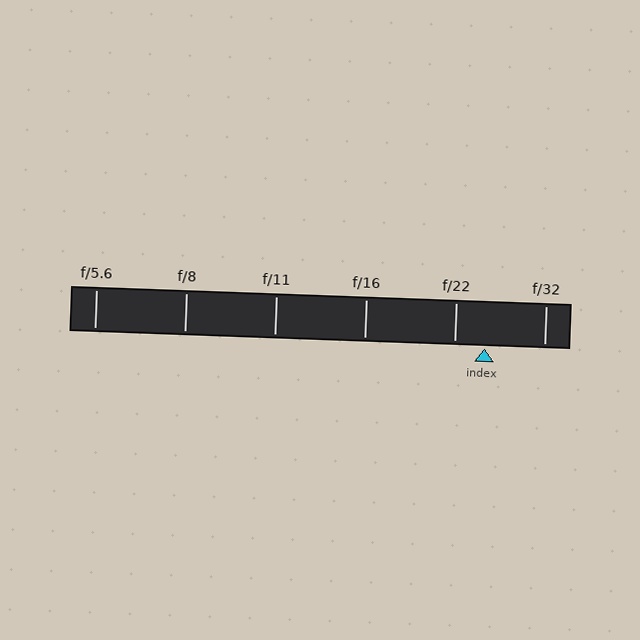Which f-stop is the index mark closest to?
The index mark is closest to f/22.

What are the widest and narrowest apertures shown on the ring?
The widest aperture shown is f/5.6 and the narrowest is f/32.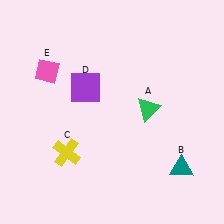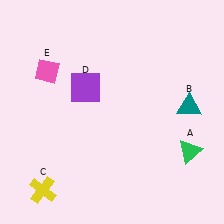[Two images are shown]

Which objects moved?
The objects that moved are: the green triangle (A), the teal triangle (B), the yellow cross (C).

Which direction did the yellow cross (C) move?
The yellow cross (C) moved down.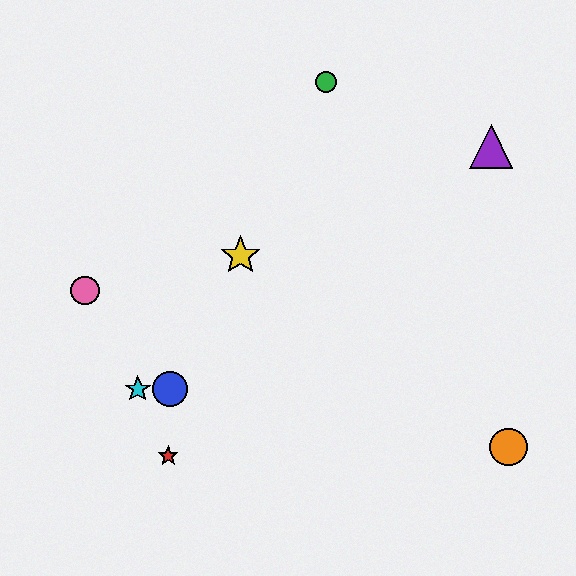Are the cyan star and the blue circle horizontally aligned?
Yes, both are at y≈389.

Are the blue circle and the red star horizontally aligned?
No, the blue circle is at y≈389 and the red star is at y≈456.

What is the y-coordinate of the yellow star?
The yellow star is at y≈255.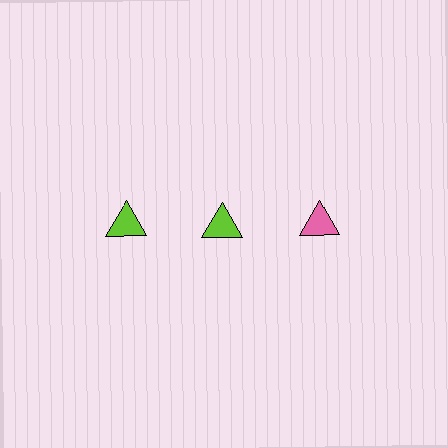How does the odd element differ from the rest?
It has a different color: pink instead of lime.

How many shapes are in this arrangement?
There are 3 shapes arranged in a grid pattern.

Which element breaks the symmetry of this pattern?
The pink triangle in the top row, center column breaks the symmetry. All other shapes are lime triangles.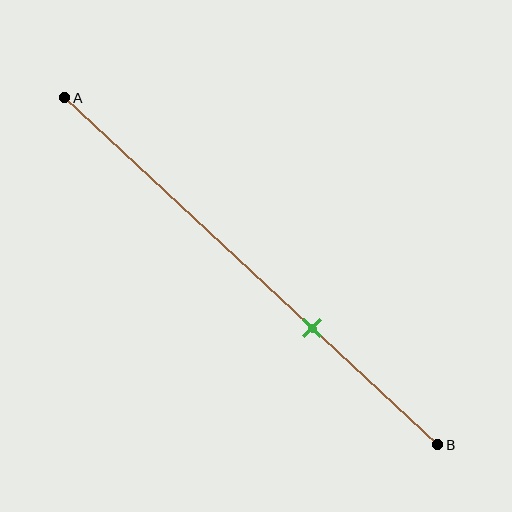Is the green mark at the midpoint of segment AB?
No, the mark is at about 65% from A, not at the 50% midpoint.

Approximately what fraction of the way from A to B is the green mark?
The green mark is approximately 65% of the way from A to B.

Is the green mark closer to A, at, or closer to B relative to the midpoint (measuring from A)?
The green mark is closer to point B than the midpoint of segment AB.